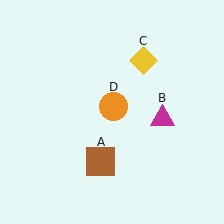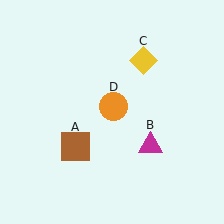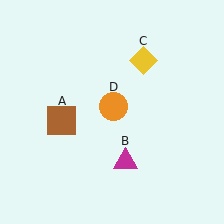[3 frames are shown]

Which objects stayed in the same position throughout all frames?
Yellow diamond (object C) and orange circle (object D) remained stationary.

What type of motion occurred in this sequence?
The brown square (object A), magenta triangle (object B) rotated clockwise around the center of the scene.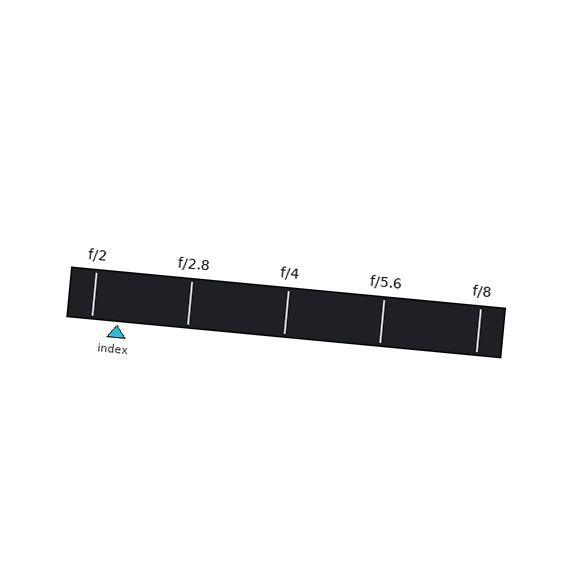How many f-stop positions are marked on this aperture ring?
There are 5 f-stop positions marked.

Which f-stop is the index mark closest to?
The index mark is closest to f/2.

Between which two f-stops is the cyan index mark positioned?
The index mark is between f/2 and f/2.8.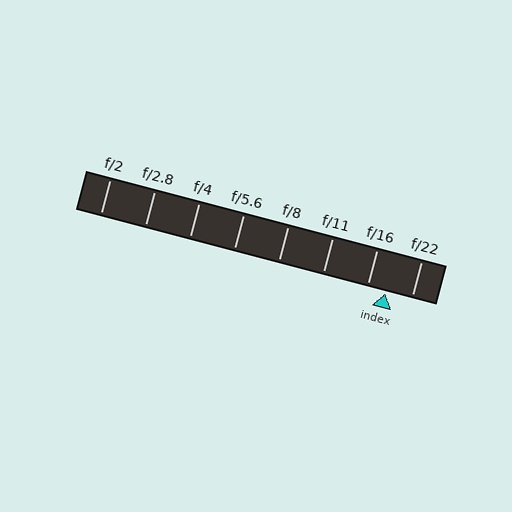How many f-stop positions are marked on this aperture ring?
There are 8 f-stop positions marked.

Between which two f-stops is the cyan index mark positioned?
The index mark is between f/16 and f/22.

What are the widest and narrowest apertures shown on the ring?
The widest aperture shown is f/2 and the narrowest is f/22.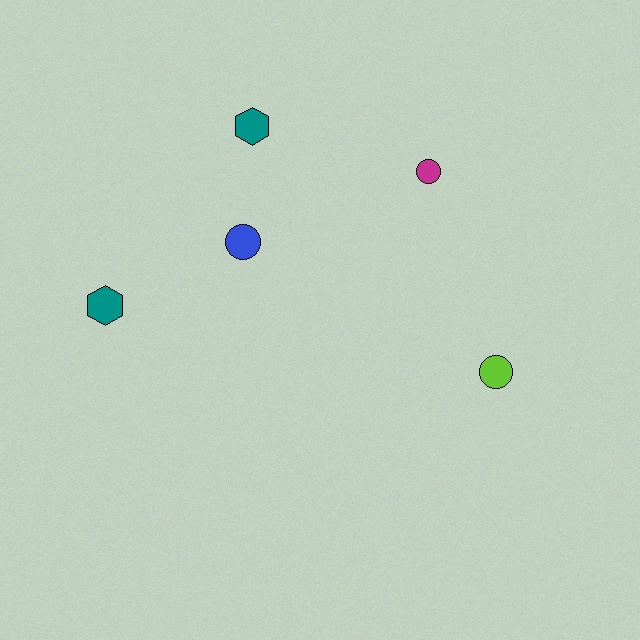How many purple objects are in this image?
There are no purple objects.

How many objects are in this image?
There are 5 objects.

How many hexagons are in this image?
There are 2 hexagons.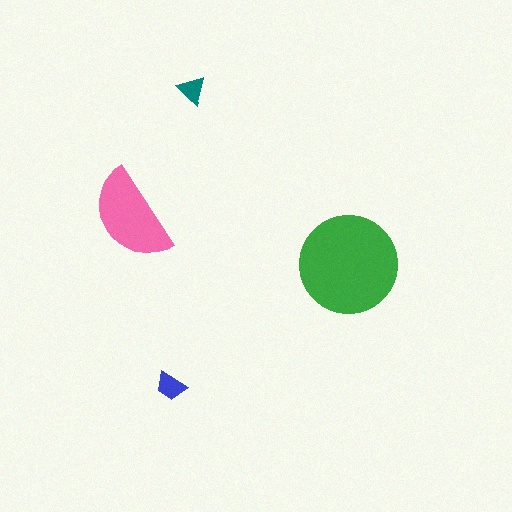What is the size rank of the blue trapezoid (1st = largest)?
3rd.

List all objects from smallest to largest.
The teal triangle, the blue trapezoid, the pink semicircle, the green circle.